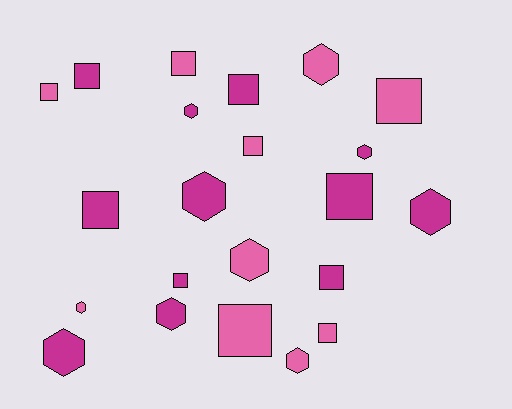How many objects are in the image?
There are 22 objects.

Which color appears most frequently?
Magenta, with 12 objects.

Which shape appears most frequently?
Square, with 12 objects.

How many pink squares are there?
There are 6 pink squares.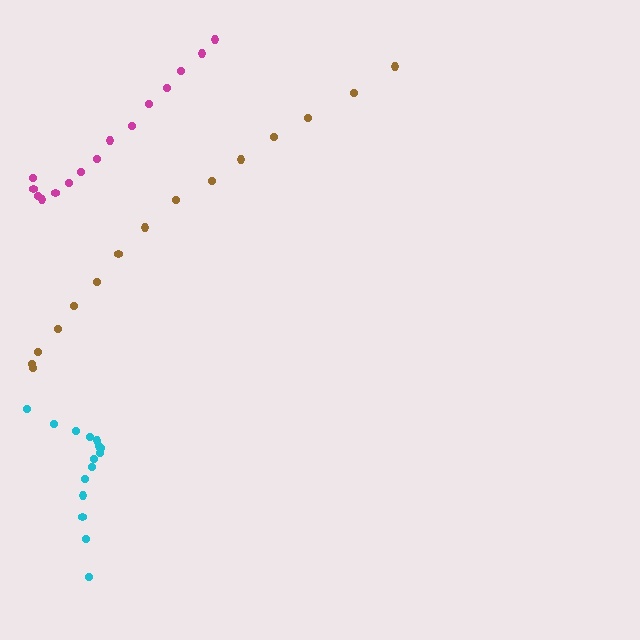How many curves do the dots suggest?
There are 3 distinct paths.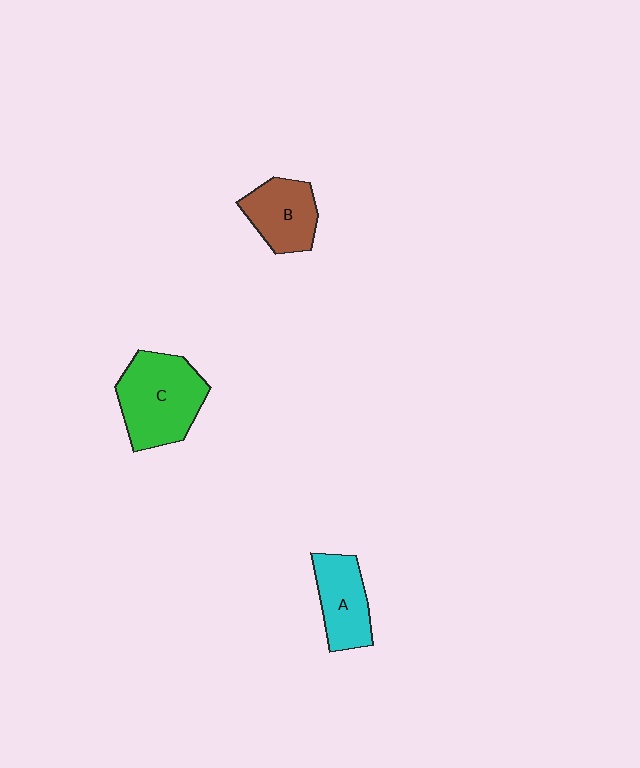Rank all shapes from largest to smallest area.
From largest to smallest: C (green), B (brown), A (cyan).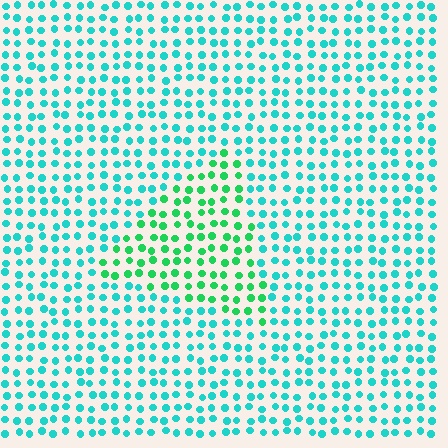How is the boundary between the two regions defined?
The boundary is defined purely by a slight shift in hue (about 37 degrees). Spacing, size, and orientation are identical on both sides.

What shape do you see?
I see a triangle.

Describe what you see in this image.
The image is filled with small cyan elements in a uniform arrangement. A triangle-shaped region is visible where the elements are tinted to a slightly different hue, forming a subtle color boundary.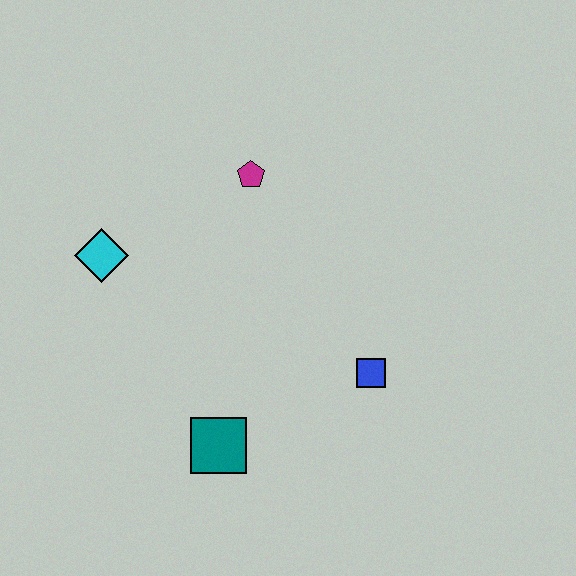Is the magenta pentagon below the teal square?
No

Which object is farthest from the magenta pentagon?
The teal square is farthest from the magenta pentagon.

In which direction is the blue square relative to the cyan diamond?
The blue square is to the right of the cyan diamond.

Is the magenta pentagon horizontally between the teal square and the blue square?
Yes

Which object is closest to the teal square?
The blue square is closest to the teal square.